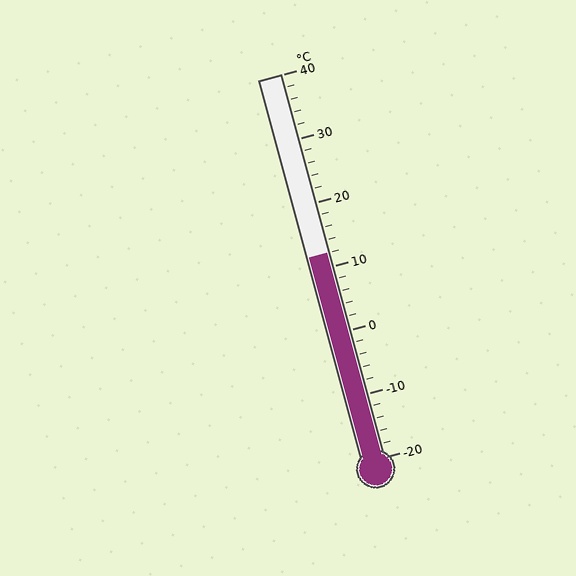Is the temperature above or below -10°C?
The temperature is above -10°C.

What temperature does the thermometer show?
The thermometer shows approximately 12°C.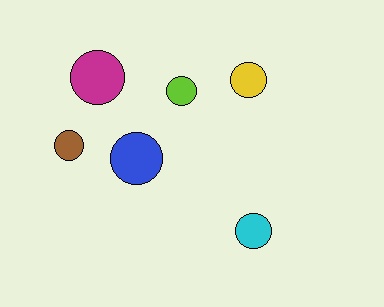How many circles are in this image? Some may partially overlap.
There are 6 circles.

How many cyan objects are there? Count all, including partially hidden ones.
There is 1 cyan object.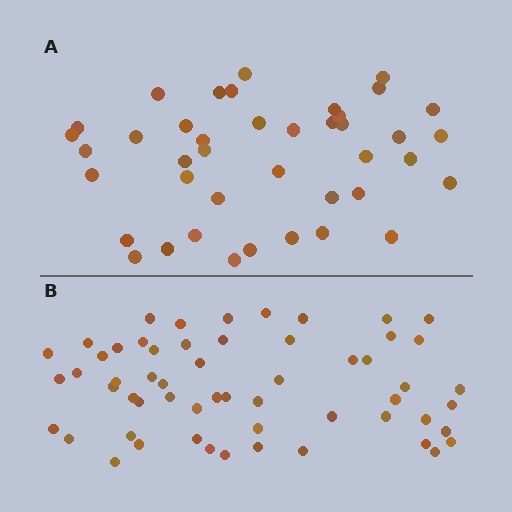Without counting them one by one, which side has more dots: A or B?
Region B (the bottom region) has more dots.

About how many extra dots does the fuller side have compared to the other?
Region B has approximately 15 more dots than region A.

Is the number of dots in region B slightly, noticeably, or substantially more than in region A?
Region B has noticeably more, but not dramatically so. The ratio is roughly 1.4 to 1.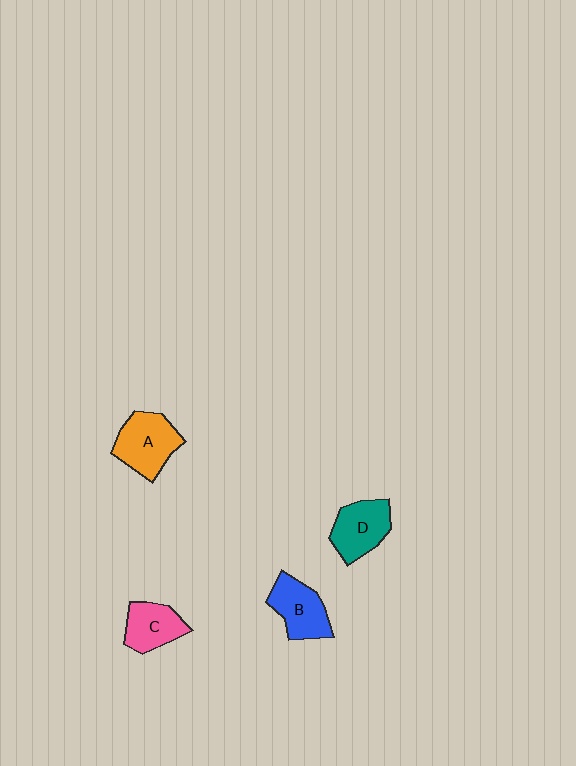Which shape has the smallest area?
Shape C (pink).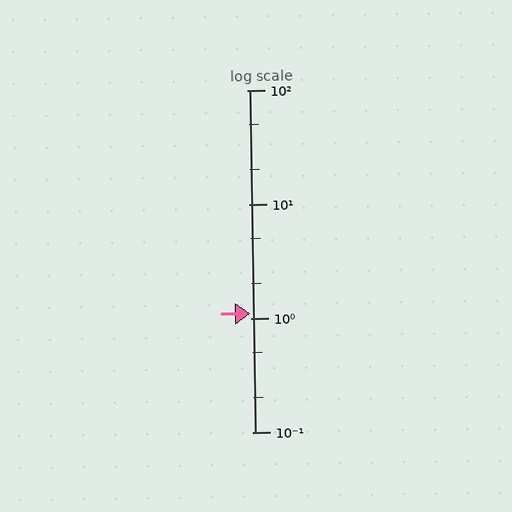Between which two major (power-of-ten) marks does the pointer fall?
The pointer is between 1 and 10.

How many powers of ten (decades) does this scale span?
The scale spans 3 decades, from 0.1 to 100.